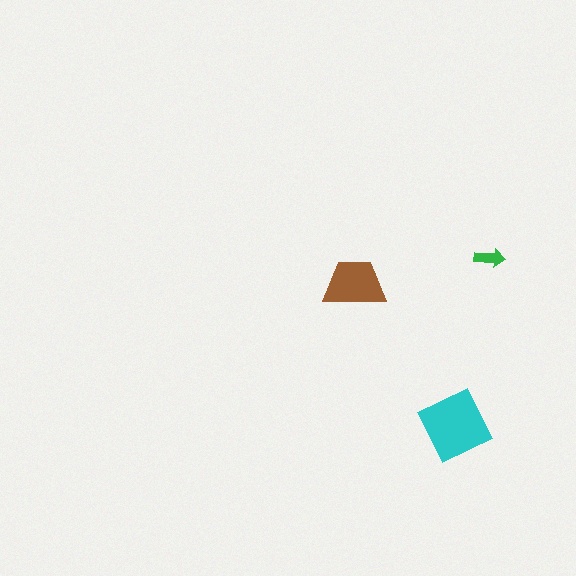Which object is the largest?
The cyan diamond.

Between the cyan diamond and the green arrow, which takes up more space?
The cyan diamond.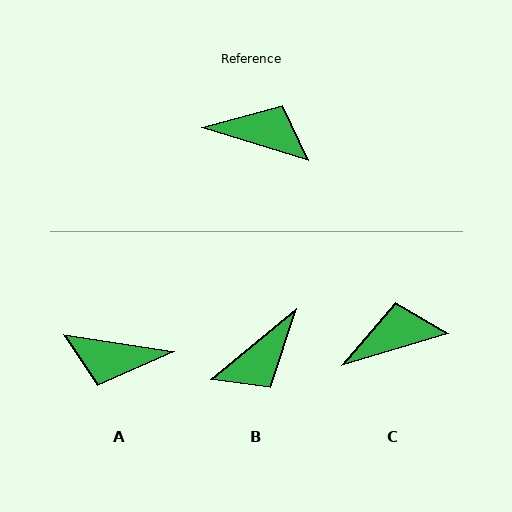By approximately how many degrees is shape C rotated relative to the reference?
Approximately 34 degrees counter-clockwise.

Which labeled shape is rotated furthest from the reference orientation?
A, about 172 degrees away.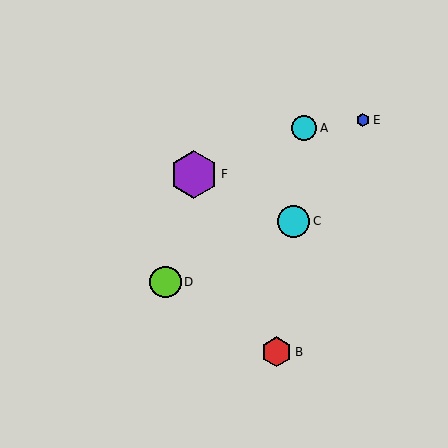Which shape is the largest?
The purple hexagon (labeled F) is the largest.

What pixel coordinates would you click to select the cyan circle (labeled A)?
Click at (304, 128) to select the cyan circle A.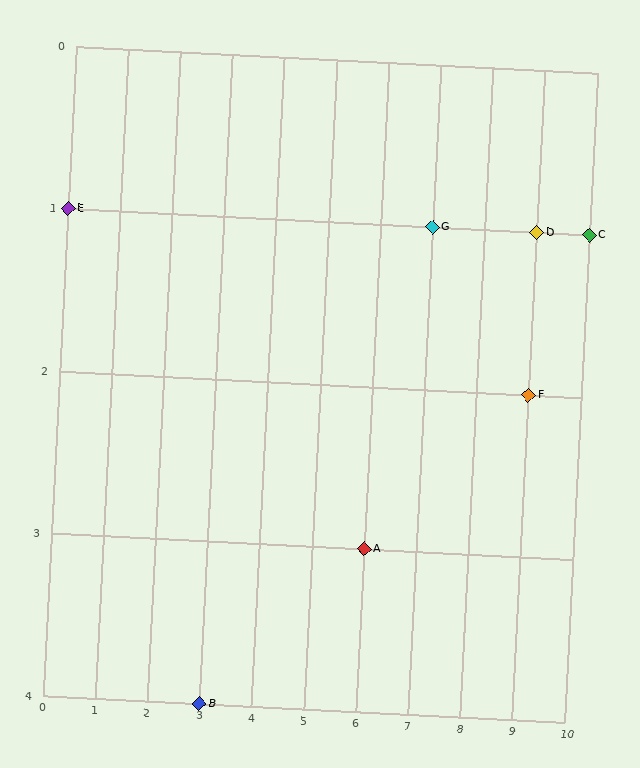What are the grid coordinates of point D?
Point D is at grid coordinates (9, 1).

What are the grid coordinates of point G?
Point G is at grid coordinates (7, 1).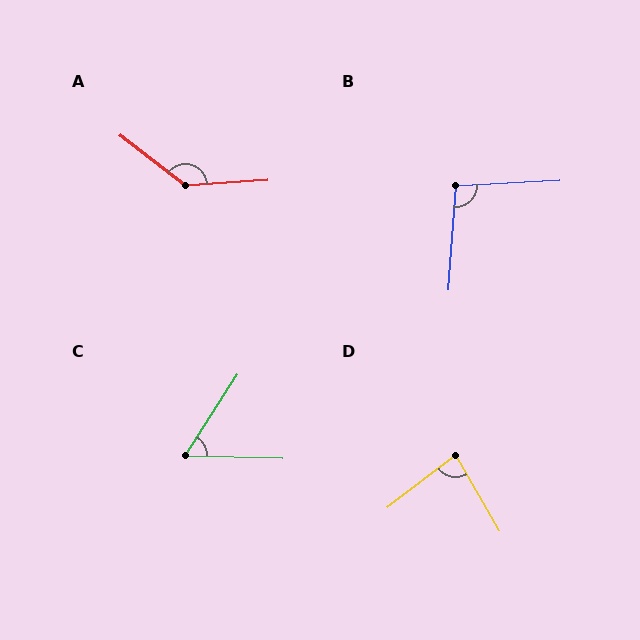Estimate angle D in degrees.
Approximately 83 degrees.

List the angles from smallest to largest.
C (58°), D (83°), B (97°), A (139°).